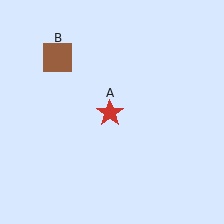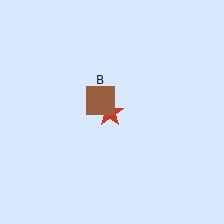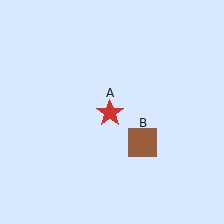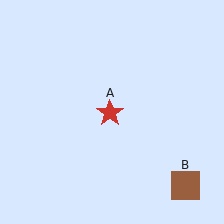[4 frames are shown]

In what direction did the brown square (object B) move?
The brown square (object B) moved down and to the right.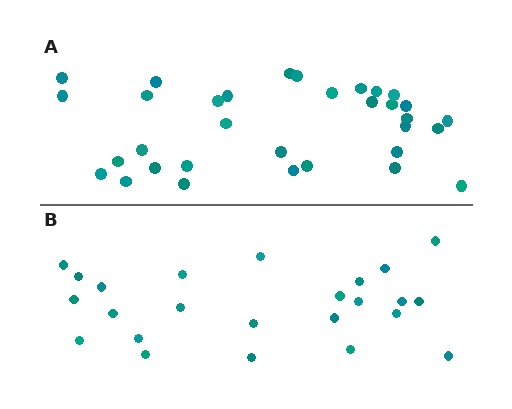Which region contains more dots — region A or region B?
Region A (the top region) has more dots.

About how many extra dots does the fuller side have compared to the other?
Region A has roughly 8 or so more dots than region B.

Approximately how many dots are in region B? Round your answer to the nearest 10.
About 20 dots. (The exact count is 24, which rounds to 20.)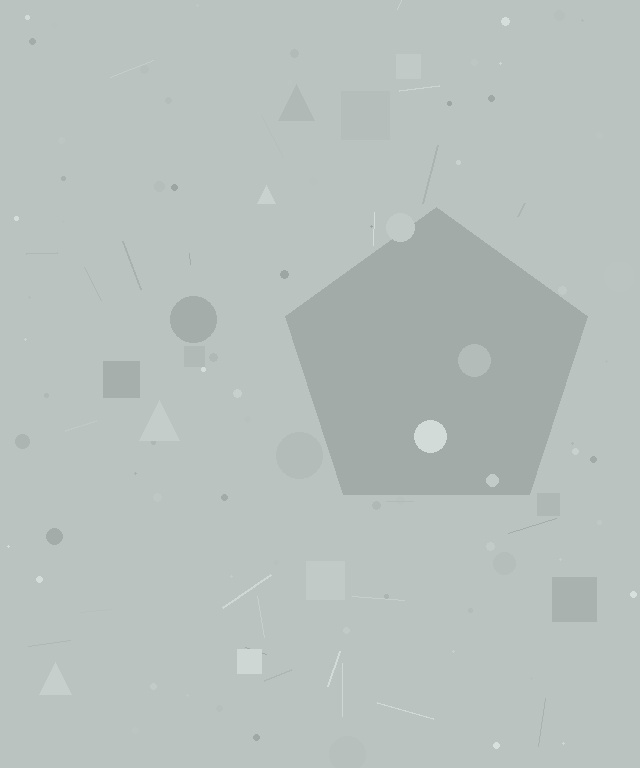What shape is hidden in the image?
A pentagon is hidden in the image.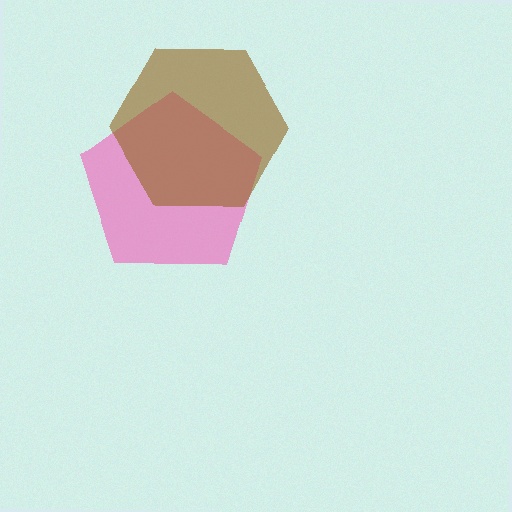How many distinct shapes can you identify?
There are 2 distinct shapes: a pink pentagon, a brown hexagon.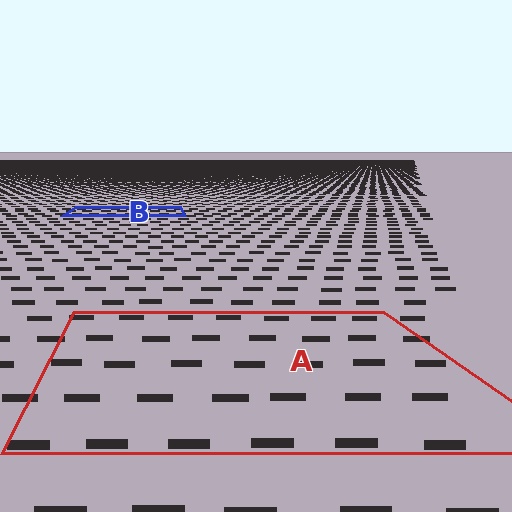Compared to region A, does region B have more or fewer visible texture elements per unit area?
Region B has more texture elements per unit area — they are packed more densely because it is farther away.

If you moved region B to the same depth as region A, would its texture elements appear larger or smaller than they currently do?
They would appear larger. At a closer depth, the same texture elements are projected at a bigger on-screen size.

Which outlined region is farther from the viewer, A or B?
Region B is farther from the viewer — the texture elements inside it appear smaller and more densely packed.